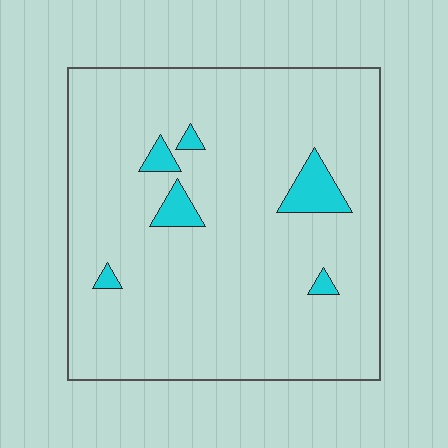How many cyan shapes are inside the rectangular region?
6.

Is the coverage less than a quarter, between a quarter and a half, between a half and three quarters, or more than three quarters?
Less than a quarter.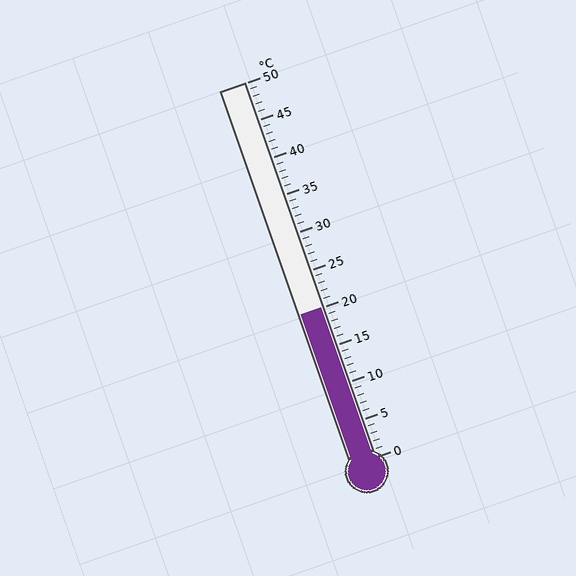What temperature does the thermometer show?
The thermometer shows approximately 20°C.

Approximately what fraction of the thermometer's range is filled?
The thermometer is filled to approximately 40% of its range.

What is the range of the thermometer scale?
The thermometer scale ranges from 0°C to 50°C.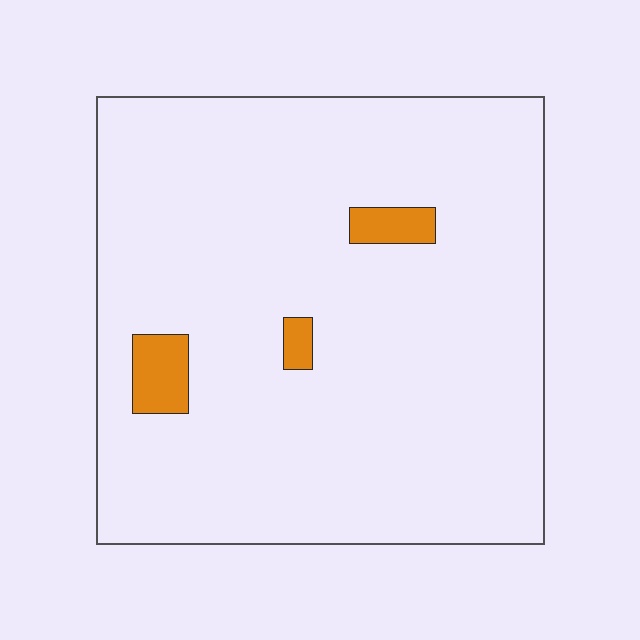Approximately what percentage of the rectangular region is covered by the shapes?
Approximately 5%.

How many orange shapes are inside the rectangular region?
3.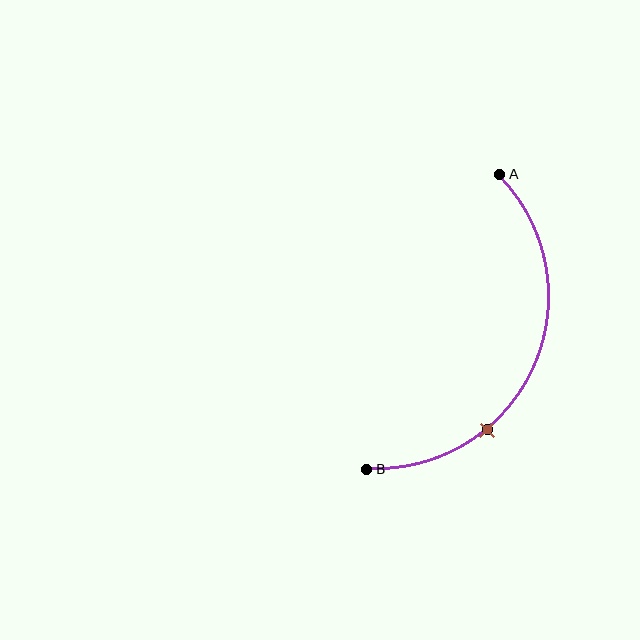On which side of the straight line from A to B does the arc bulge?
The arc bulges to the right of the straight line connecting A and B.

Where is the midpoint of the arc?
The arc midpoint is the point on the curve farthest from the straight line joining A and B. It sits to the right of that line.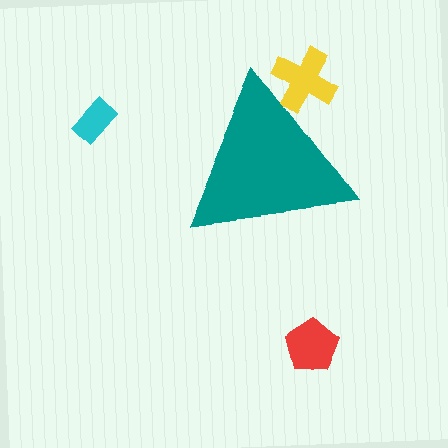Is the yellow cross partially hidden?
Yes, the yellow cross is partially hidden behind the teal triangle.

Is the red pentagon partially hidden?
No, the red pentagon is fully visible.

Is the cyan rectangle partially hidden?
No, the cyan rectangle is fully visible.